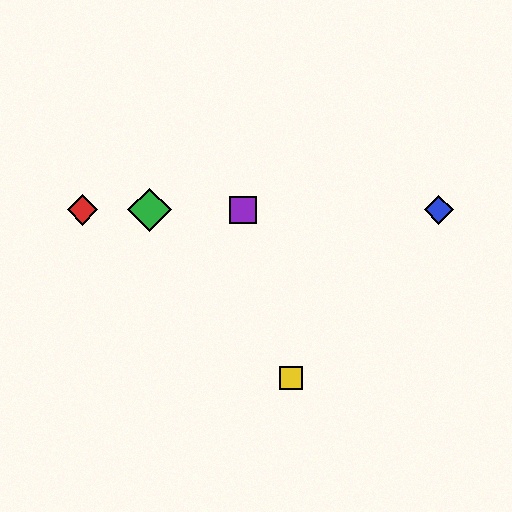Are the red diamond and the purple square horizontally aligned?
Yes, both are at y≈210.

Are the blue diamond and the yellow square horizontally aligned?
No, the blue diamond is at y≈210 and the yellow square is at y≈378.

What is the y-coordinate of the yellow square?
The yellow square is at y≈378.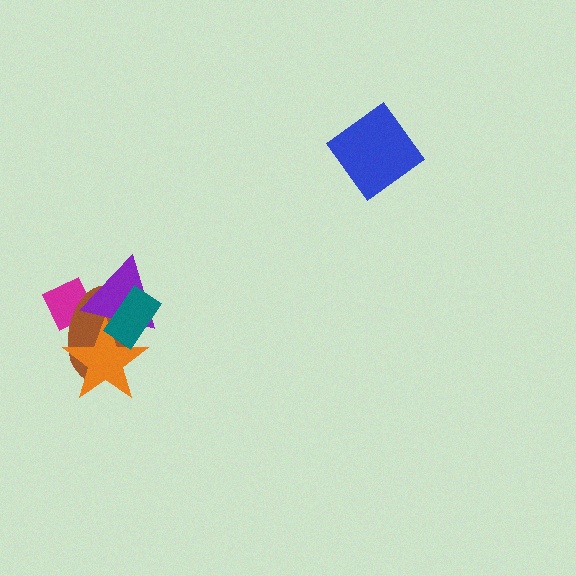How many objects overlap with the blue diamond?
0 objects overlap with the blue diamond.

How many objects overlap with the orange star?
3 objects overlap with the orange star.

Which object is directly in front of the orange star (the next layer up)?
The purple triangle is directly in front of the orange star.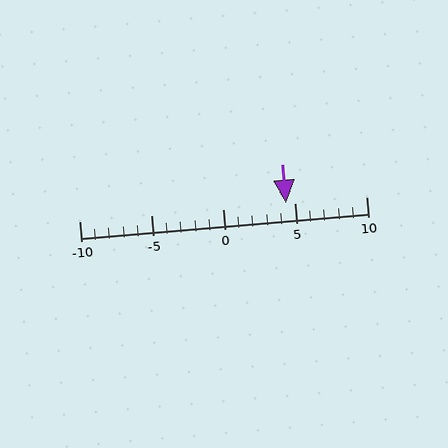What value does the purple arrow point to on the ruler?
The purple arrow points to approximately 4.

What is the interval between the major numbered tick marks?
The major tick marks are spaced 5 units apart.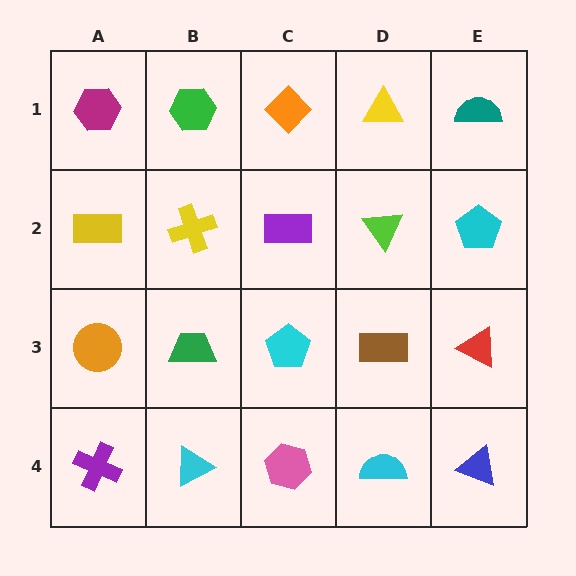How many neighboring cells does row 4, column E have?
2.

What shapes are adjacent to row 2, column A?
A magenta hexagon (row 1, column A), an orange circle (row 3, column A), a yellow cross (row 2, column B).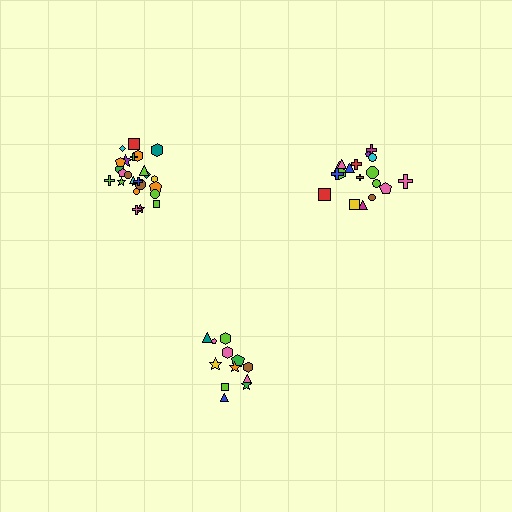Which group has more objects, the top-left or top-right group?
The top-left group.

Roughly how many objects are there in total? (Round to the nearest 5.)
Roughly 55 objects in total.